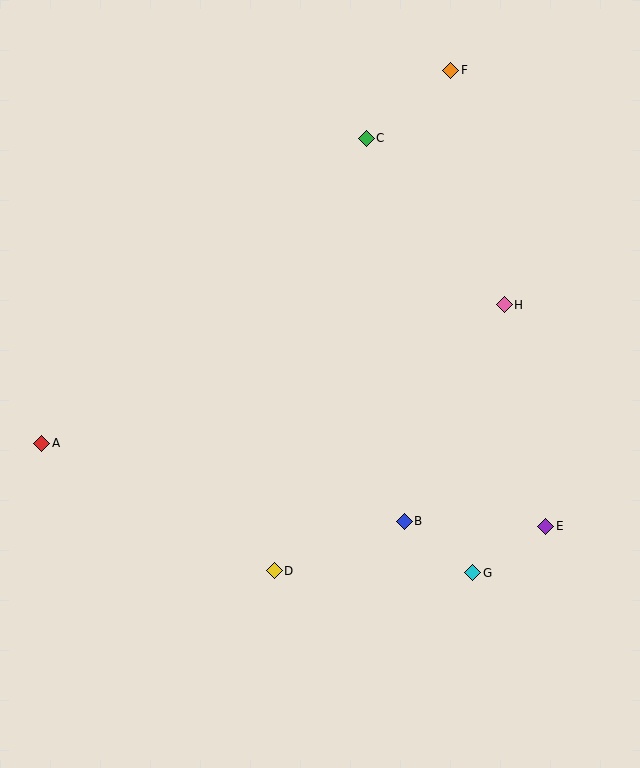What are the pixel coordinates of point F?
Point F is at (451, 70).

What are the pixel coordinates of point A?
Point A is at (42, 443).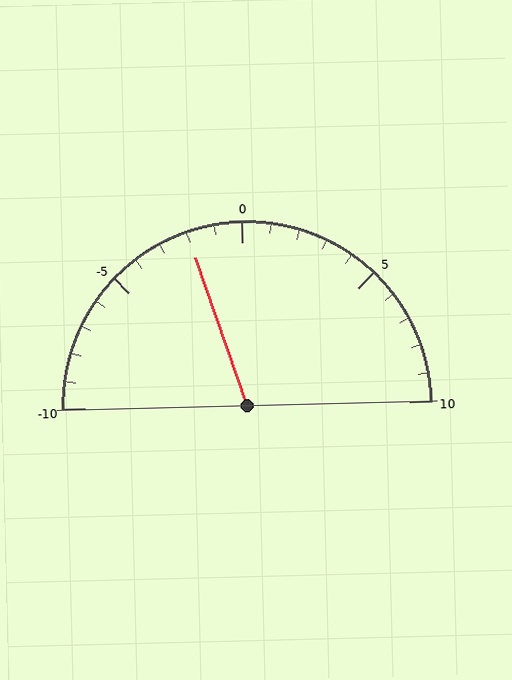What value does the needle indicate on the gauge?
The needle indicates approximately -2.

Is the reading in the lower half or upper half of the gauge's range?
The reading is in the lower half of the range (-10 to 10).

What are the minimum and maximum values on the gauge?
The gauge ranges from -10 to 10.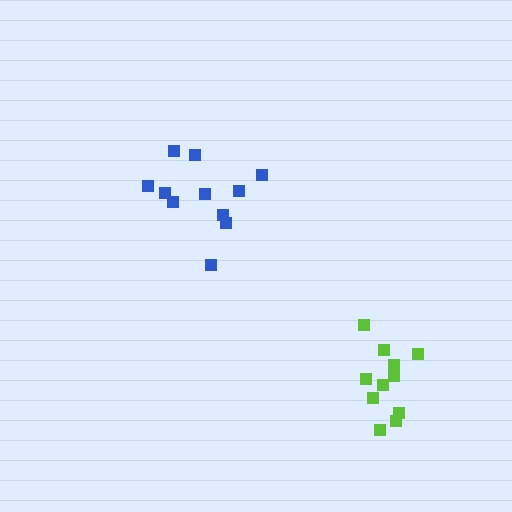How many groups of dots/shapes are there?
There are 2 groups.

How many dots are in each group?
Group 1: 11 dots, Group 2: 11 dots (22 total).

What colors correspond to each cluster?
The clusters are colored: blue, lime.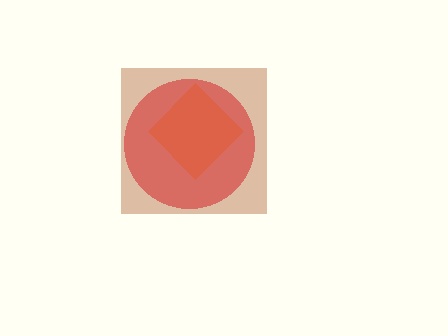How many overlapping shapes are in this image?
There are 3 overlapping shapes in the image.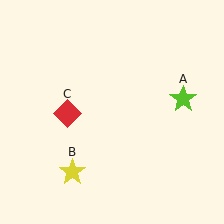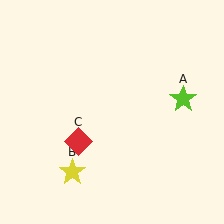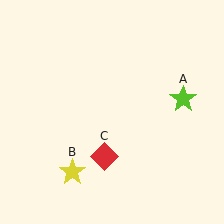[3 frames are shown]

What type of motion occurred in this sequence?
The red diamond (object C) rotated counterclockwise around the center of the scene.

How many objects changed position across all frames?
1 object changed position: red diamond (object C).